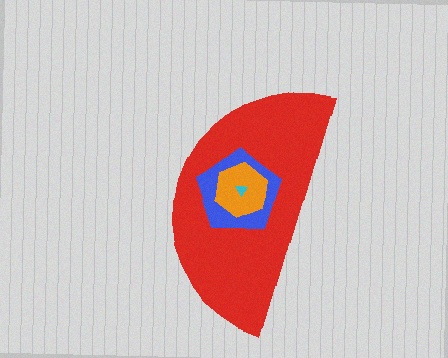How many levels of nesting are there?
4.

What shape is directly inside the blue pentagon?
The orange hexagon.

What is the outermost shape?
The red semicircle.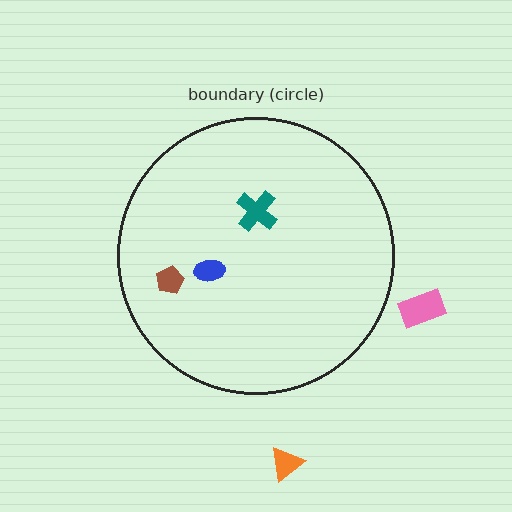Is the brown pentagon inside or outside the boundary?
Inside.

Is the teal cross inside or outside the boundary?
Inside.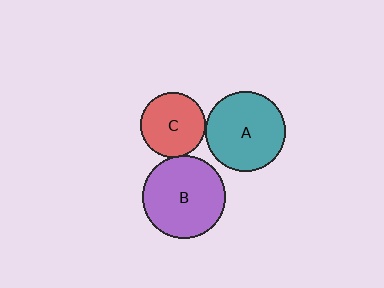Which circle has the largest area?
Circle B (purple).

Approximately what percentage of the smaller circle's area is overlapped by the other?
Approximately 5%.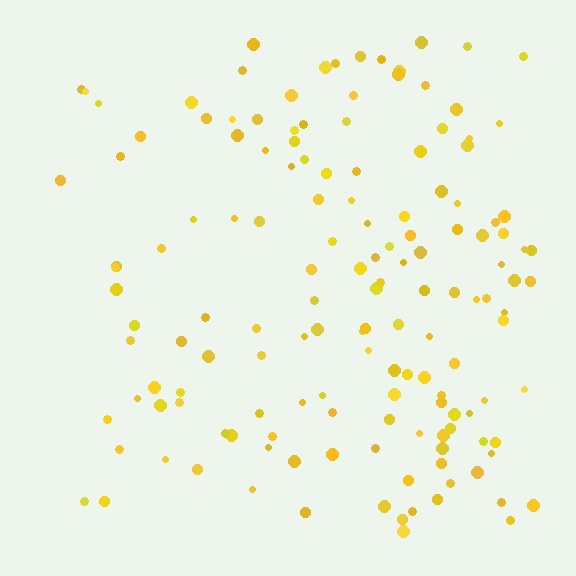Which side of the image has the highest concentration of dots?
The right.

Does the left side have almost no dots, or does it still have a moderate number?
Still a moderate number, just noticeably fewer than the right.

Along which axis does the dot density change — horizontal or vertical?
Horizontal.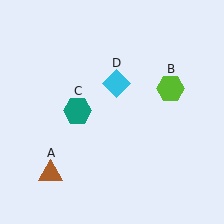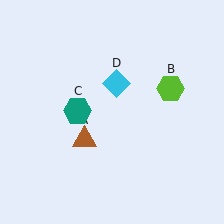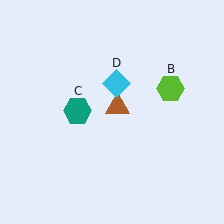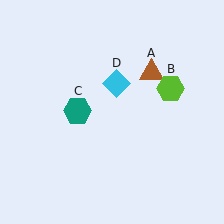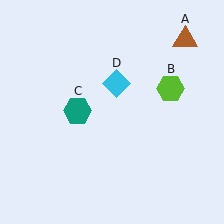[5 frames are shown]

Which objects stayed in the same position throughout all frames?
Lime hexagon (object B) and teal hexagon (object C) and cyan diamond (object D) remained stationary.